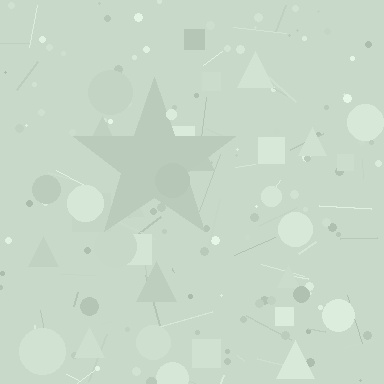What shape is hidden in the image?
A star is hidden in the image.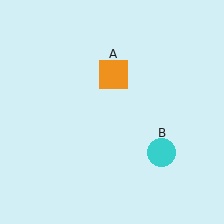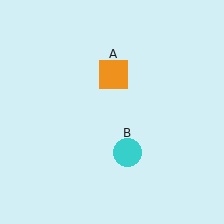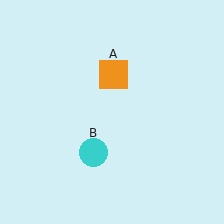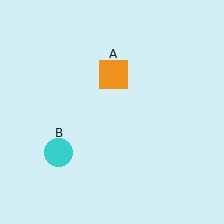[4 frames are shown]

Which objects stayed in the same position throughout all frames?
Orange square (object A) remained stationary.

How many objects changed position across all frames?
1 object changed position: cyan circle (object B).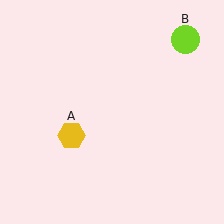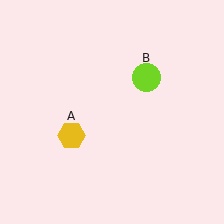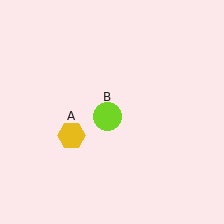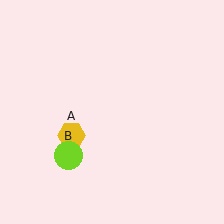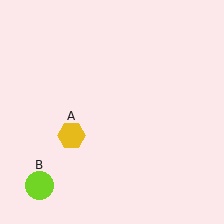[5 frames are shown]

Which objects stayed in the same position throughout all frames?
Yellow hexagon (object A) remained stationary.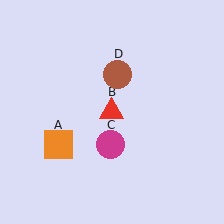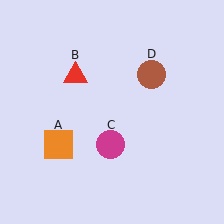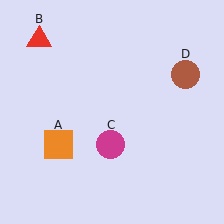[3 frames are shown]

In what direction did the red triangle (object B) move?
The red triangle (object B) moved up and to the left.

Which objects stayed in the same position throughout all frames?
Orange square (object A) and magenta circle (object C) remained stationary.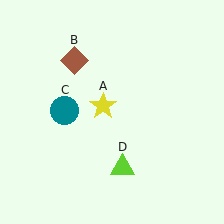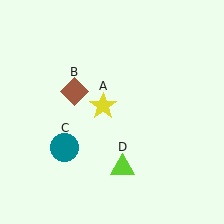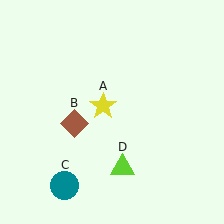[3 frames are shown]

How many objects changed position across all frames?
2 objects changed position: brown diamond (object B), teal circle (object C).